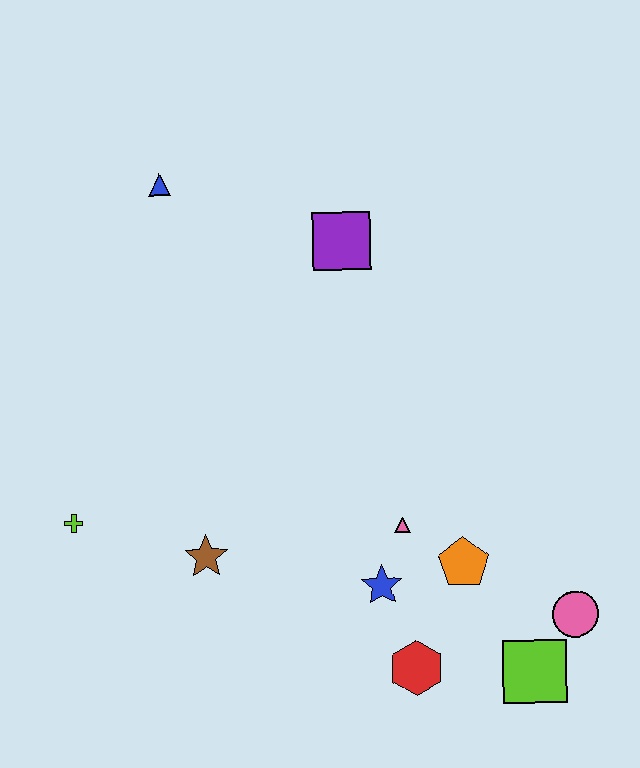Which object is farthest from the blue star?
The blue triangle is farthest from the blue star.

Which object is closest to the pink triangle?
The blue star is closest to the pink triangle.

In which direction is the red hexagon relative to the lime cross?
The red hexagon is to the right of the lime cross.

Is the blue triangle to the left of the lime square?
Yes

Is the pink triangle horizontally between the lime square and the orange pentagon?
No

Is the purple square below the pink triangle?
No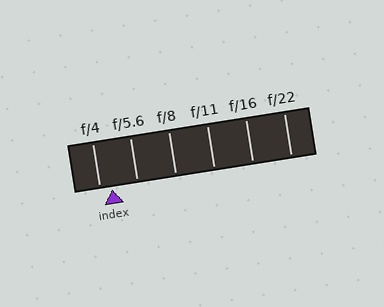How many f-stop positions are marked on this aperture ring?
There are 6 f-stop positions marked.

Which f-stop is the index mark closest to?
The index mark is closest to f/4.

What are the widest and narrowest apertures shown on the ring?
The widest aperture shown is f/4 and the narrowest is f/22.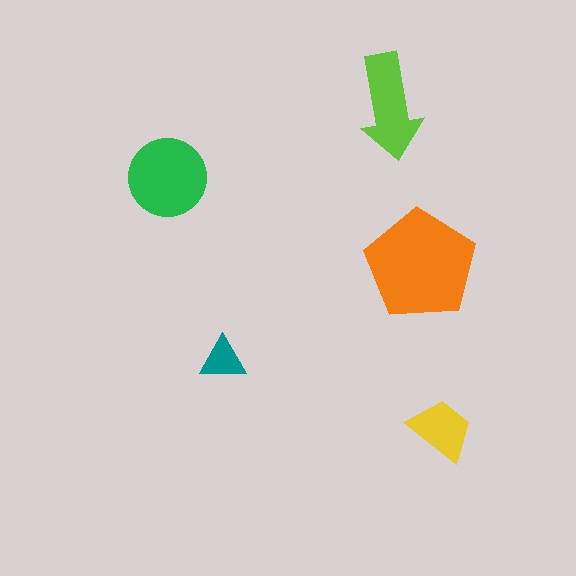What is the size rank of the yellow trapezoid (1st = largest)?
4th.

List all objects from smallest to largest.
The teal triangle, the yellow trapezoid, the lime arrow, the green circle, the orange pentagon.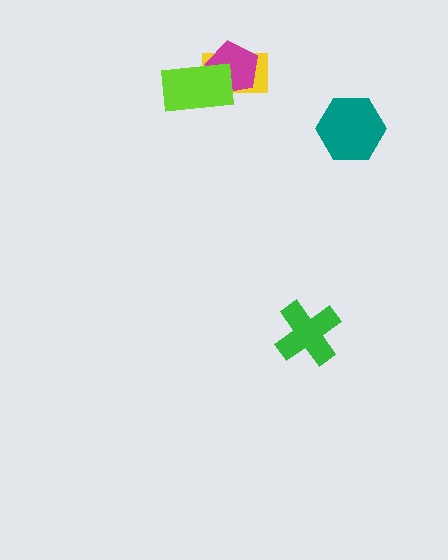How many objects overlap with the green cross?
0 objects overlap with the green cross.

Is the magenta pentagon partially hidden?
Yes, it is partially covered by another shape.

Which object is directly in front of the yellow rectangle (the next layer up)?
The magenta pentagon is directly in front of the yellow rectangle.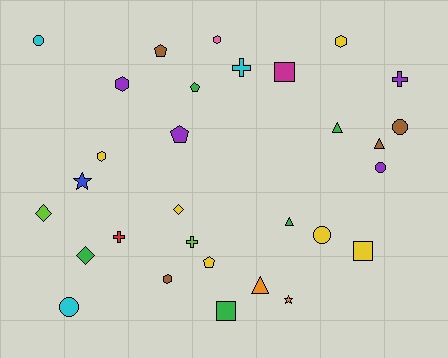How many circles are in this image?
There are 5 circles.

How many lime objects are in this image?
There are 2 lime objects.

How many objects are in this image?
There are 30 objects.